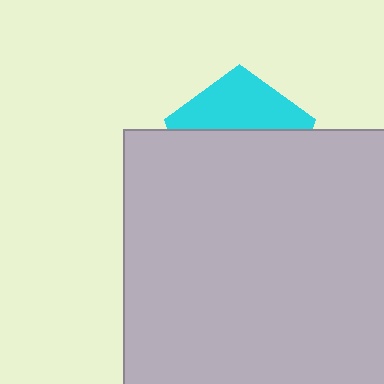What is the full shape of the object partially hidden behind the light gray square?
The partially hidden object is a cyan pentagon.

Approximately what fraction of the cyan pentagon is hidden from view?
Roughly 63% of the cyan pentagon is hidden behind the light gray square.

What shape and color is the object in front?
The object in front is a light gray square.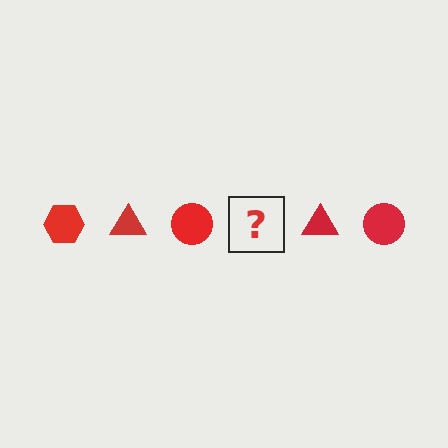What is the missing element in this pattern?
The missing element is a red hexagon.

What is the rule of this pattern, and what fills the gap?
The rule is that the pattern cycles through hexagon, triangle, circle shapes in red. The gap should be filled with a red hexagon.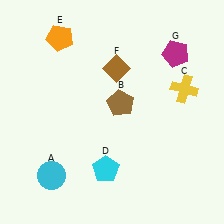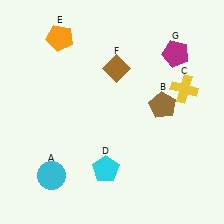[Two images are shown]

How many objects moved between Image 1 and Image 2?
1 object moved between the two images.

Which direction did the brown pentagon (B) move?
The brown pentagon (B) moved right.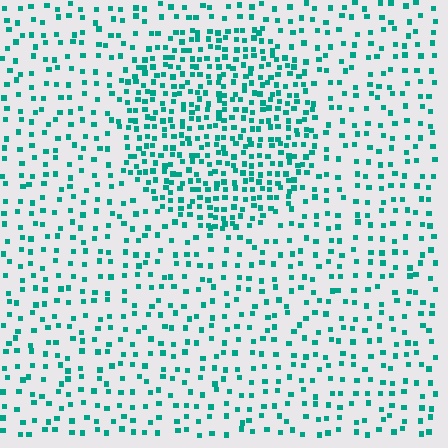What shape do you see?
I see a circle.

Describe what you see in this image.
The image contains small teal elements arranged at two different densities. A circle-shaped region is visible where the elements are more densely packed than the surrounding area.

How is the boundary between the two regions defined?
The boundary is defined by a change in element density (approximately 2.1x ratio). All elements are the same color, size, and shape.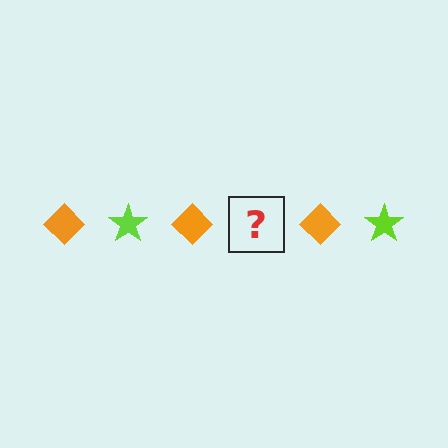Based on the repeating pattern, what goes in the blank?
The blank should be a lime star.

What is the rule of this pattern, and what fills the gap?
The rule is that the pattern alternates between orange diamond and lime star. The gap should be filled with a lime star.